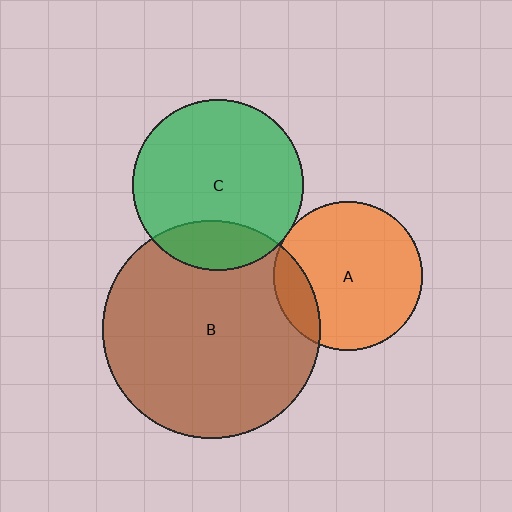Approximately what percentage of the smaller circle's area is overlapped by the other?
Approximately 5%.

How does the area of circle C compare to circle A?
Approximately 1.3 times.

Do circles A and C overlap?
Yes.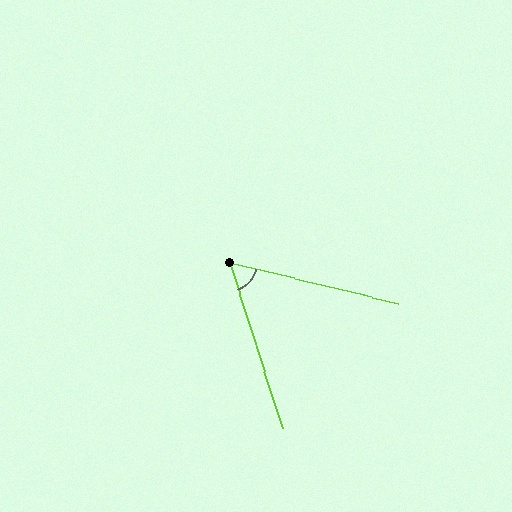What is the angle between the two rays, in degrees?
Approximately 59 degrees.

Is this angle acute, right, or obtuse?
It is acute.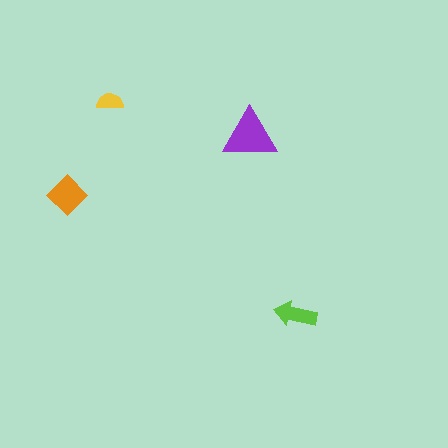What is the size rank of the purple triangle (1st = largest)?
1st.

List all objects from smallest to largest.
The yellow semicircle, the lime arrow, the orange diamond, the purple triangle.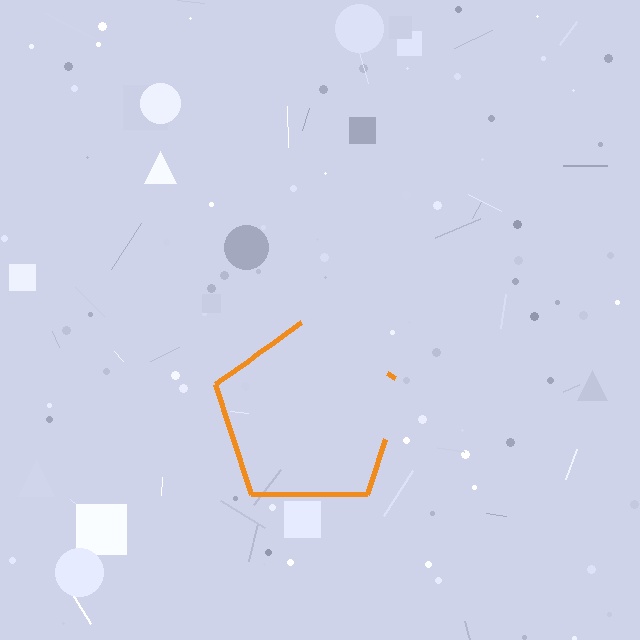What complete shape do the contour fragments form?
The contour fragments form a pentagon.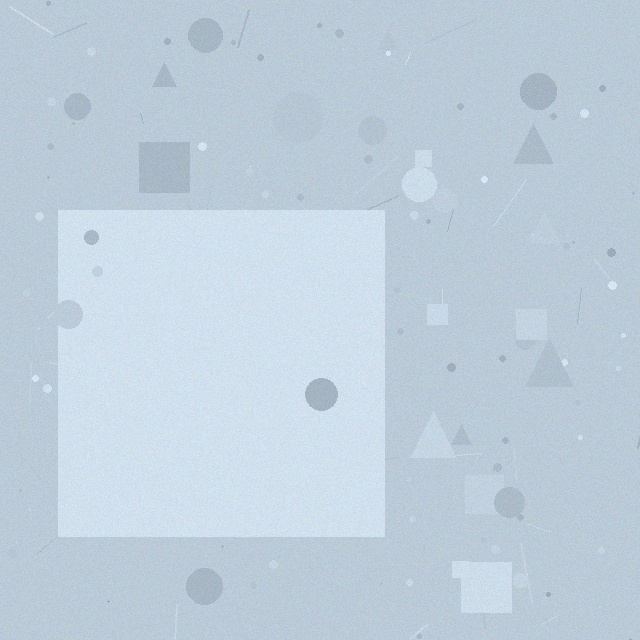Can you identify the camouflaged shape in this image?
The camouflaged shape is a square.